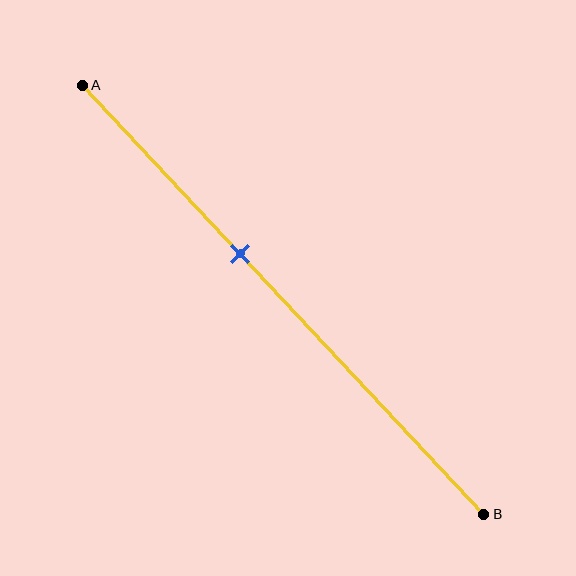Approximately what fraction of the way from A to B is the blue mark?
The blue mark is approximately 40% of the way from A to B.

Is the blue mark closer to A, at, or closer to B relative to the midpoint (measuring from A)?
The blue mark is closer to point A than the midpoint of segment AB.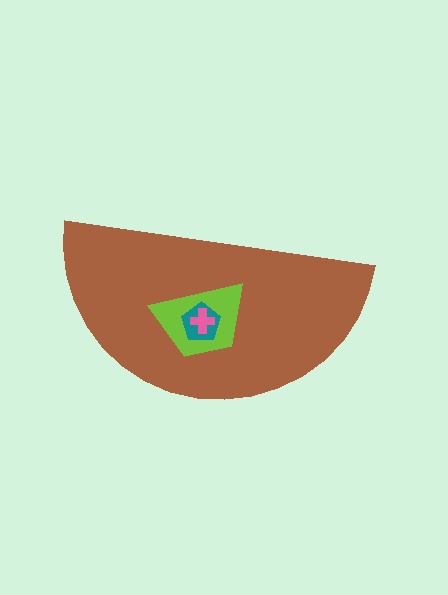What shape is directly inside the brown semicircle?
The lime trapezoid.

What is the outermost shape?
The brown semicircle.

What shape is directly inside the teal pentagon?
The pink cross.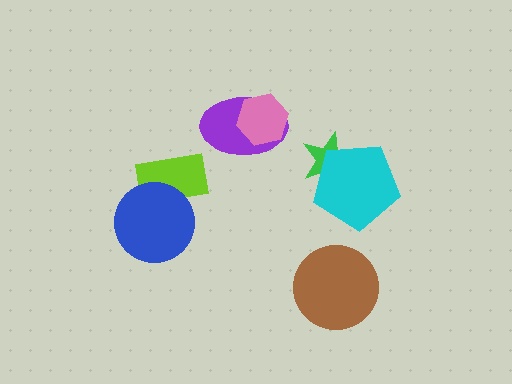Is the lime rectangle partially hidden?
Yes, it is partially covered by another shape.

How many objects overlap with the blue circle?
1 object overlaps with the blue circle.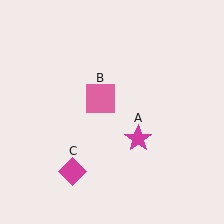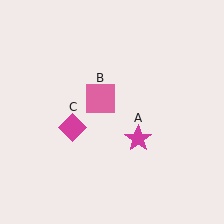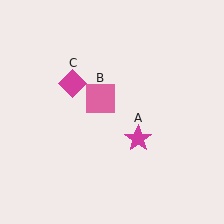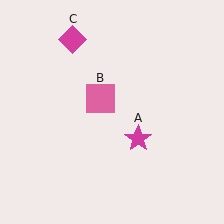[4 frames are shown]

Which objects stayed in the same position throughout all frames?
Magenta star (object A) and pink square (object B) remained stationary.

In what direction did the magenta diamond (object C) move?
The magenta diamond (object C) moved up.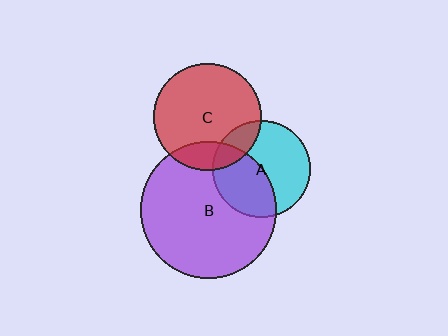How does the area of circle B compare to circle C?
Approximately 1.6 times.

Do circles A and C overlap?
Yes.